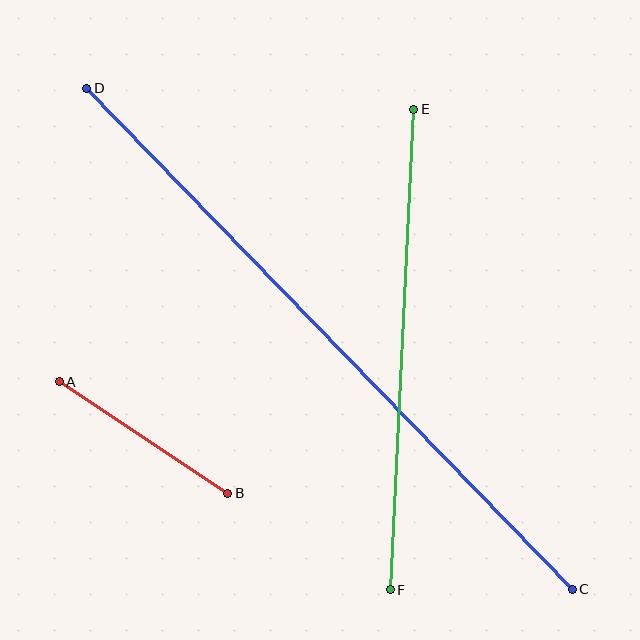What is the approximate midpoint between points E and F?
The midpoint is at approximately (402, 349) pixels.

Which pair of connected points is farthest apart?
Points C and D are farthest apart.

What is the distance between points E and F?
The distance is approximately 481 pixels.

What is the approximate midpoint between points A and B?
The midpoint is at approximately (143, 437) pixels.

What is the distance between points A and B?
The distance is approximately 202 pixels.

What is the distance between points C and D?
The distance is approximately 698 pixels.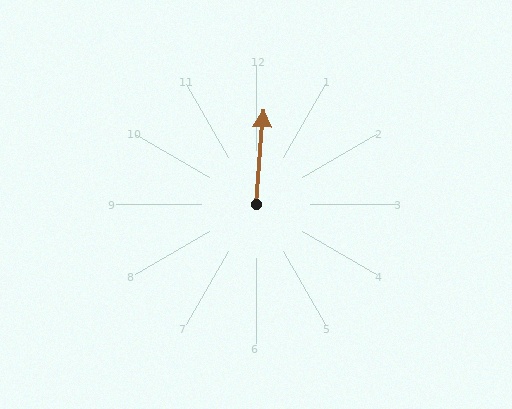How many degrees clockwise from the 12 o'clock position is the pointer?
Approximately 5 degrees.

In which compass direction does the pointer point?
North.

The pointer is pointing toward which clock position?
Roughly 12 o'clock.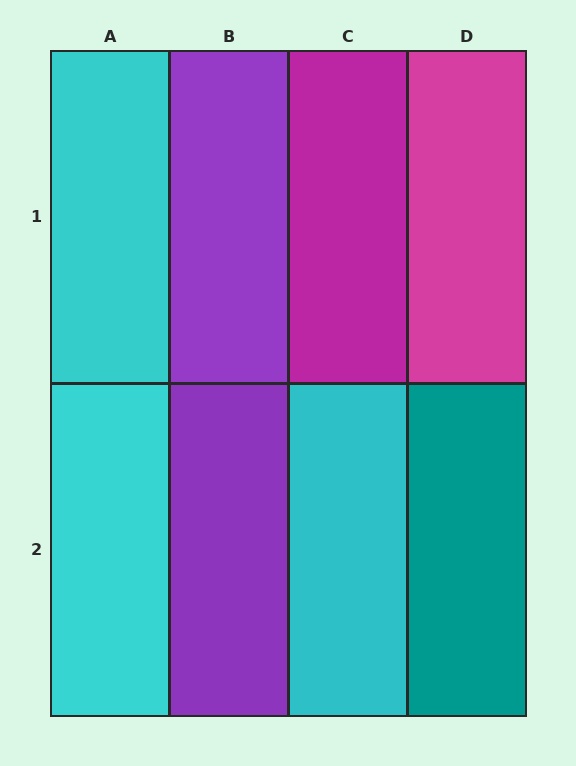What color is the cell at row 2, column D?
Teal.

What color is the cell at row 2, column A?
Cyan.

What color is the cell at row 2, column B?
Purple.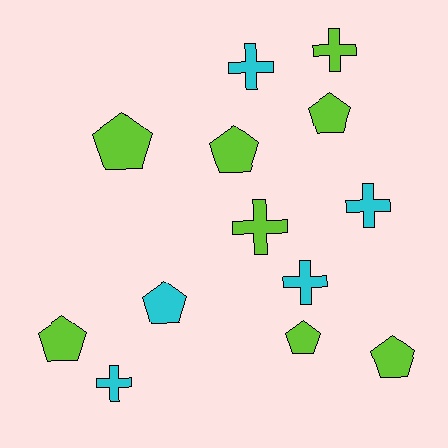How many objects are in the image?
There are 13 objects.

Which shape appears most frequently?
Pentagon, with 7 objects.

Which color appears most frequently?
Lime, with 8 objects.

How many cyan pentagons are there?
There is 1 cyan pentagon.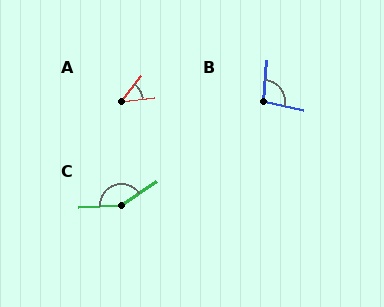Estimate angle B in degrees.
Approximately 97 degrees.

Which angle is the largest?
C, at approximately 149 degrees.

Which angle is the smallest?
A, at approximately 43 degrees.